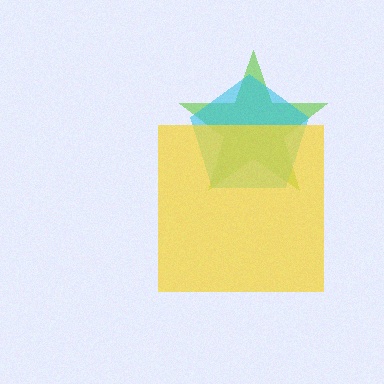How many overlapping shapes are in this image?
There are 3 overlapping shapes in the image.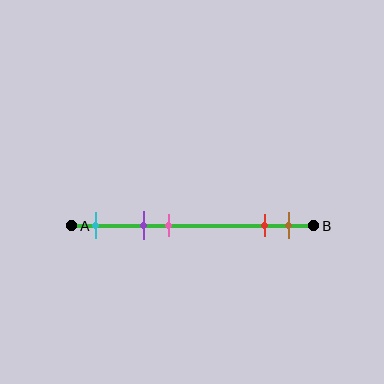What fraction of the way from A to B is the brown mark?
The brown mark is approximately 90% (0.9) of the way from A to B.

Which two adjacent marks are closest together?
The red and brown marks are the closest adjacent pair.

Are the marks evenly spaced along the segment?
No, the marks are not evenly spaced.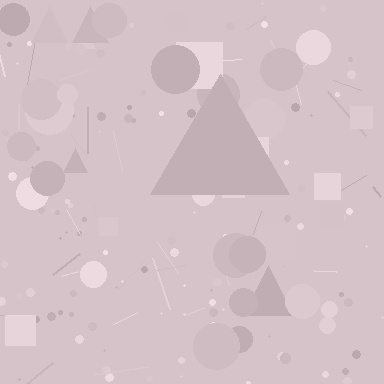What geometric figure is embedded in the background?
A triangle is embedded in the background.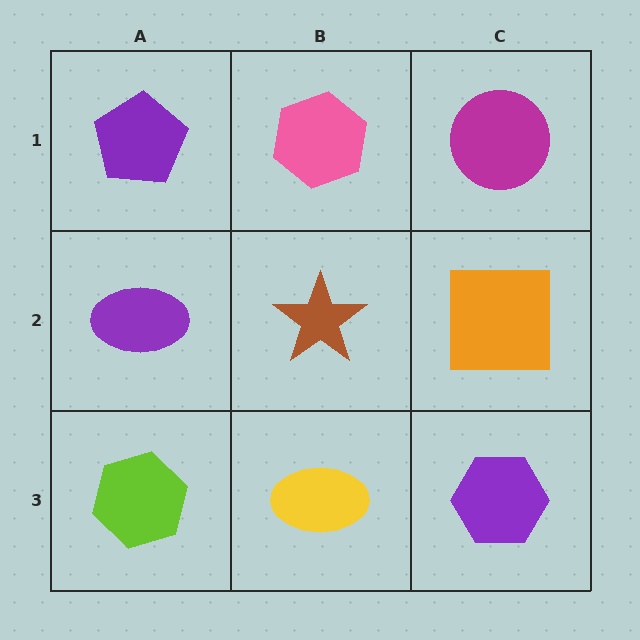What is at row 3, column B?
A yellow ellipse.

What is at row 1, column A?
A purple pentagon.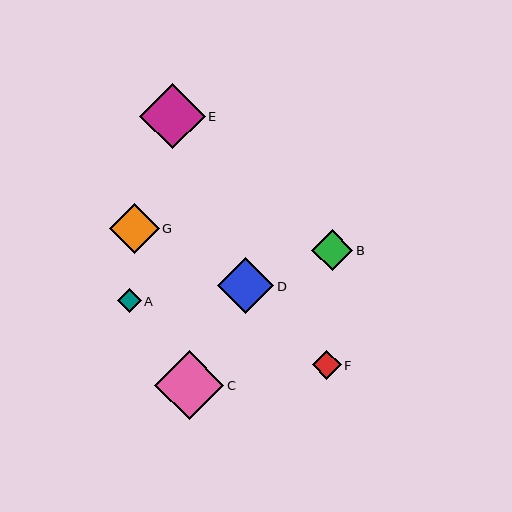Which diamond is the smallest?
Diamond A is the smallest with a size of approximately 24 pixels.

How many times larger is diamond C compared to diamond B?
Diamond C is approximately 1.7 times the size of diamond B.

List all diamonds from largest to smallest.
From largest to smallest: C, E, D, G, B, F, A.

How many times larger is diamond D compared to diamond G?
Diamond D is approximately 1.1 times the size of diamond G.